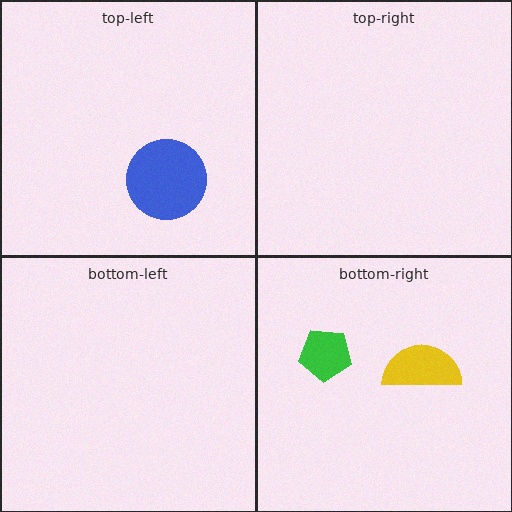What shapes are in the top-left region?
The blue circle.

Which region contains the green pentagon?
The bottom-right region.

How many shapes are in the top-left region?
1.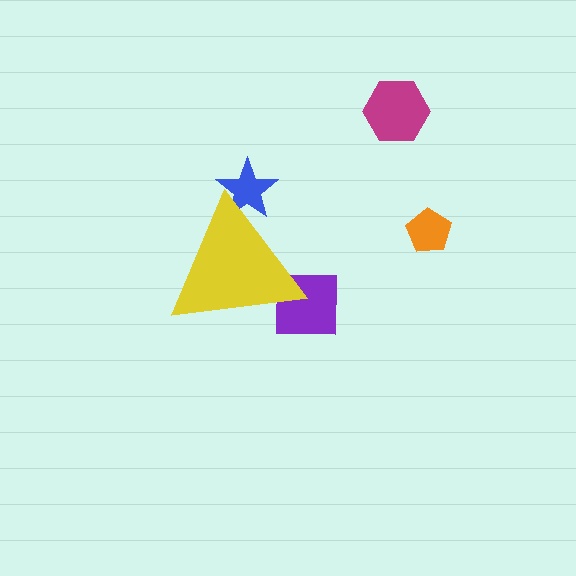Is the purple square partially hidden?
Yes, the purple square is partially hidden behind the yellow triangle.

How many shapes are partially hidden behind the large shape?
2 shapes are partially hidden.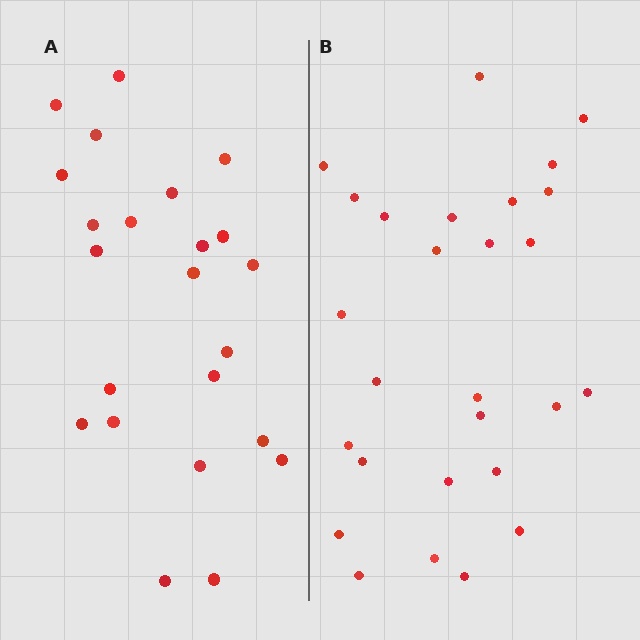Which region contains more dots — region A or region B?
Region B (the right region) has more dots.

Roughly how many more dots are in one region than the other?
Region B has about 4 more dots than region A.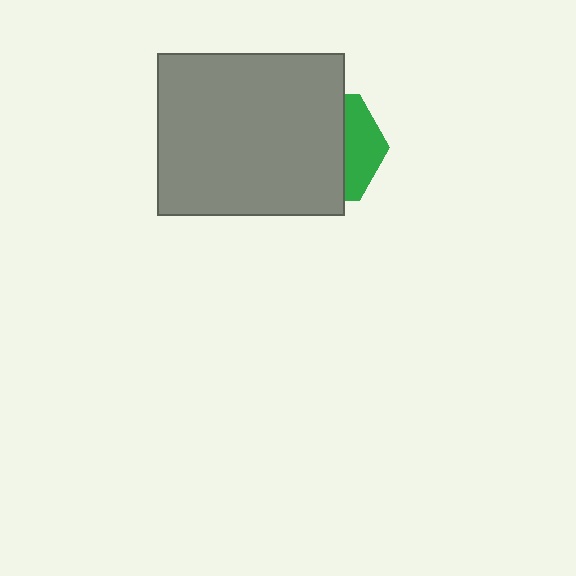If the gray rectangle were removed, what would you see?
You would see the complete green hexagon.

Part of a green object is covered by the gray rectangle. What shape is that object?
It is a hexagon.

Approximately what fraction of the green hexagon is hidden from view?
Roughly 68% of the green hexagon is hidden behind the gray rectangle.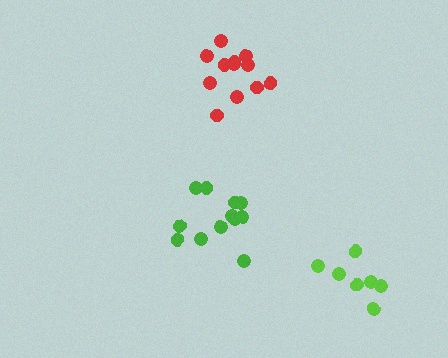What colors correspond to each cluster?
The clusters are colored: green, red, lime.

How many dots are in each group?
Group 1: 12 dots, Group 2: 12 dots, Group 3: 7 dots (31 total).